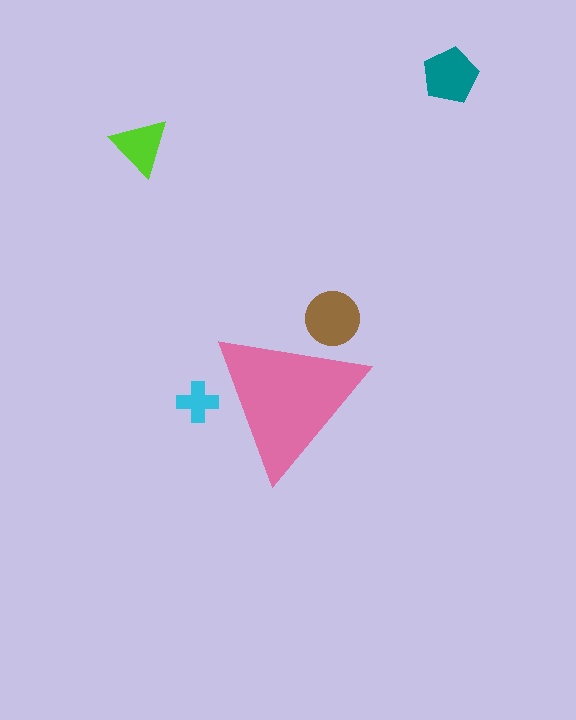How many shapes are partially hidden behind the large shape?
2 shapes are partially hidden.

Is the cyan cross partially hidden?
Yes, the cyan cross is partially hidden behind the pink triangle.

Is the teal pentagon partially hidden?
No, the teal pentagon is fully visible.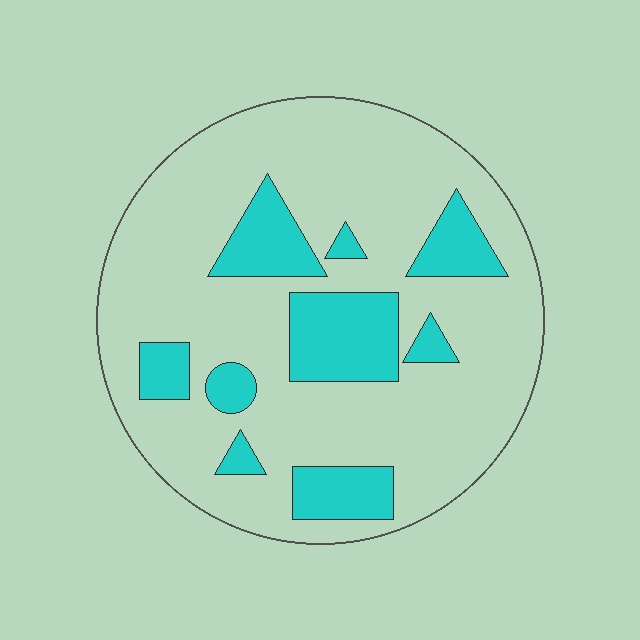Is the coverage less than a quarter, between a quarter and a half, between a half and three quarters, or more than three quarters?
Less than a quarter.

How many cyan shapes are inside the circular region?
9.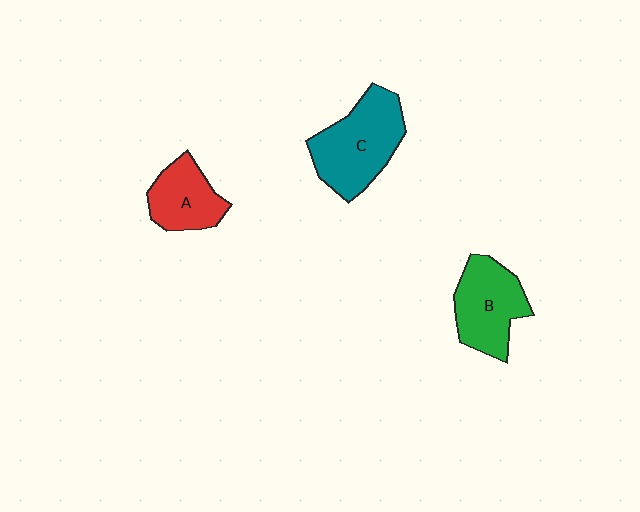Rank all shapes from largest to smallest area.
From largest to smallest: C (teal), B (green), A (red).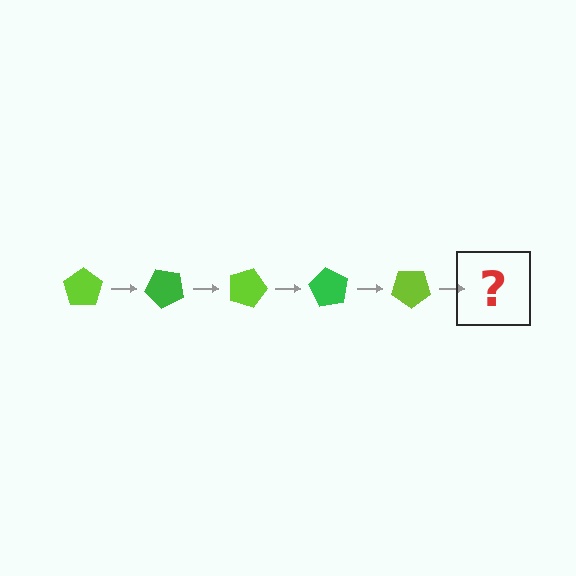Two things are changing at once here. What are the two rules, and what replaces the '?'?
The two rules are that it rotates 45 degrees each step and the color cycles through lime and green. The '?' should be a green pentagon, rotated 225 degrees from the start.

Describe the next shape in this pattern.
It should be a green pentagon, rotated 225 degrees from the start.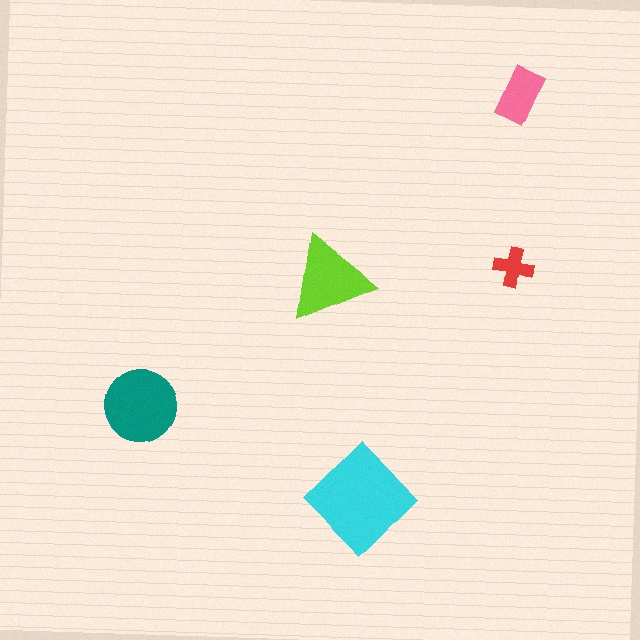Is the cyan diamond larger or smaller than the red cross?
Larger.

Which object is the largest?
The cyan diamond.